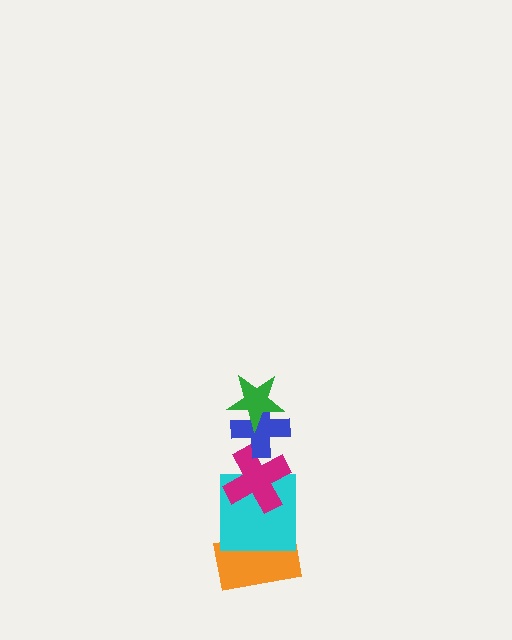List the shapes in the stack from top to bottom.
From top to bottom: the green star, the blue cross, the magenta cross, the cyan square, the orange rectangle.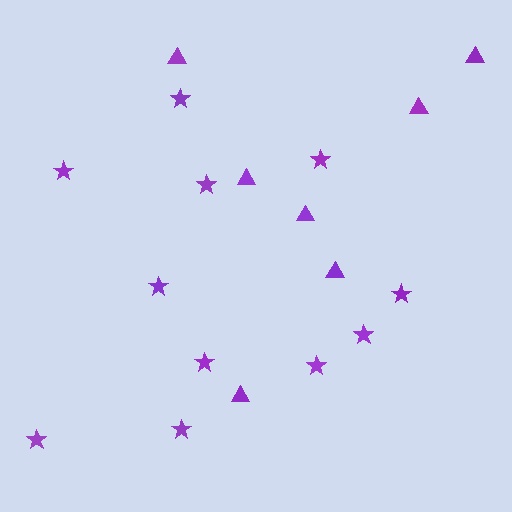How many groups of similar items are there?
There are 2 groups: one group of stars (11) and one group of triangles (7).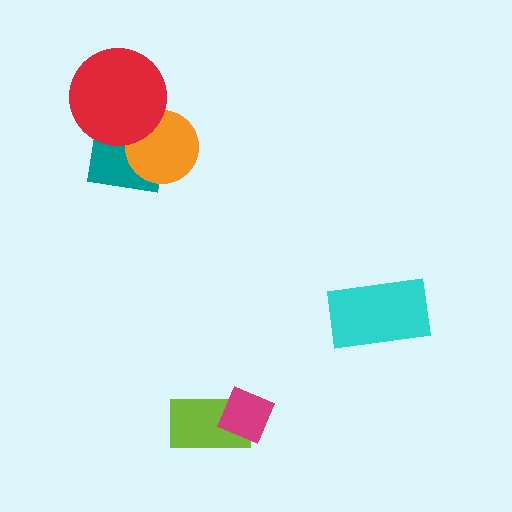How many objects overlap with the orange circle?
2 objects overlap with the orange circle.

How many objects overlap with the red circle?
2 objects overlap with the red circle.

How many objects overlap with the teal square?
2 objects overlap with the teal square.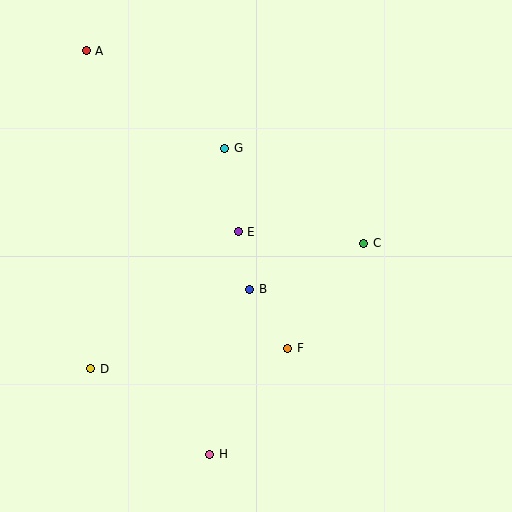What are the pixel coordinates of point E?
Point E is at (238, 232).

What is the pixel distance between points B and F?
The distance between B and F is 70 pixels.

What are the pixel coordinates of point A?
Point A is at (86, 51).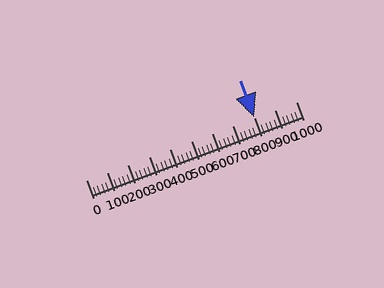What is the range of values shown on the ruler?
The ruler shows values from 0 to 1000.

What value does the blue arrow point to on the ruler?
The blue arrow points to approximately 800.